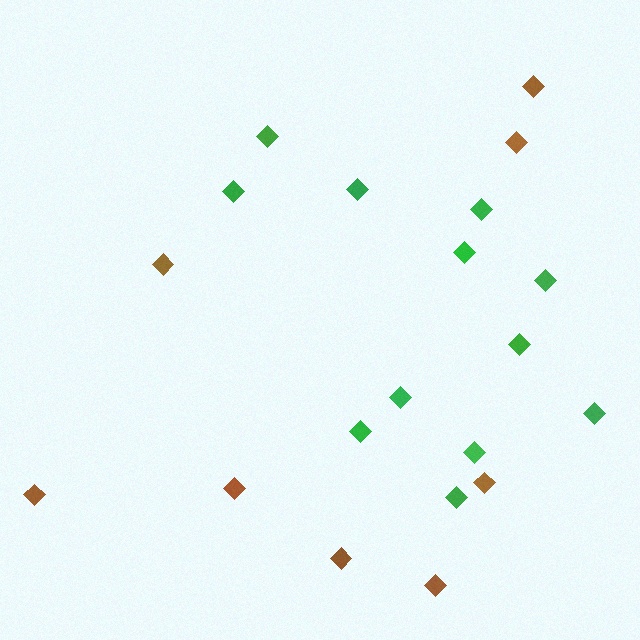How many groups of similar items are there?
There are 2 groups: one group of brown diamonds (8) and one group of green diamonds (12).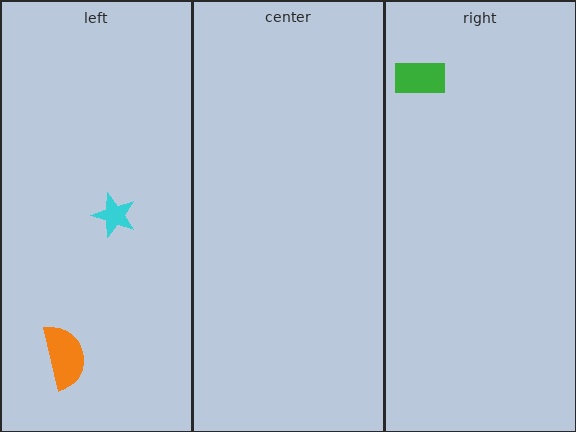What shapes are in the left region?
The orange semicircle, the cyan star.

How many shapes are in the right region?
1.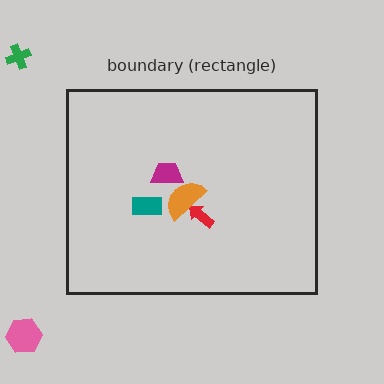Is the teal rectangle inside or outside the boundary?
Inside.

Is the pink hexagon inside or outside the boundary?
Outside.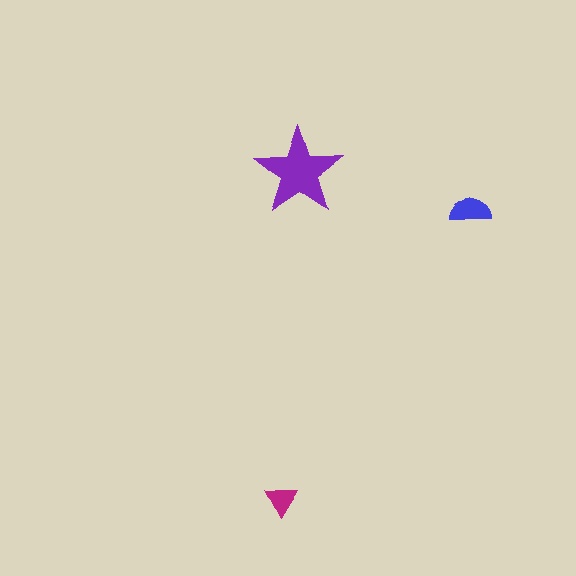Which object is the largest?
The purple star.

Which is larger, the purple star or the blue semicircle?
The purple star.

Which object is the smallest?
The magenta triangle.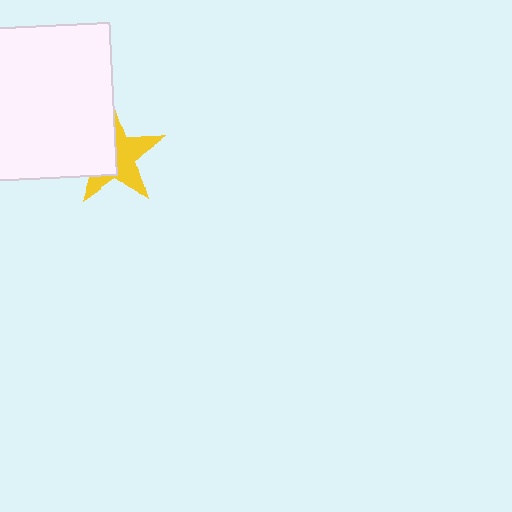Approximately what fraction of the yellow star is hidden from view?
Roughly 47% of the yellow star is hidden behind the white square.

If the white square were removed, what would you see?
You would see the complete yellow star.